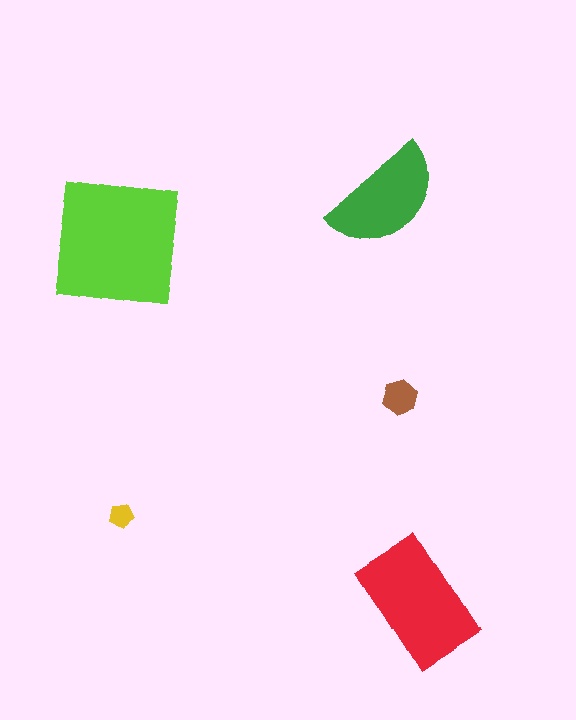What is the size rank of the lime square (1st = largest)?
1st.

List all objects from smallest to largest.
The yellow pentagon, the brown hexagon, the green semicircle, the red rectangle, the lime square.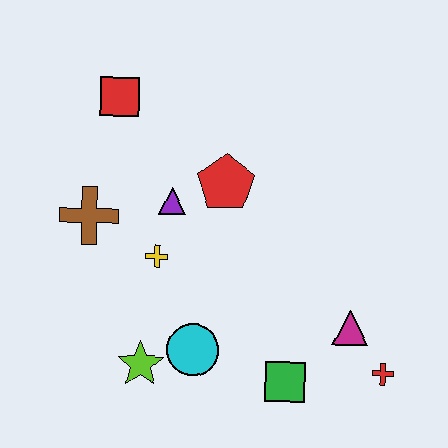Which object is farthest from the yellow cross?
The red cross is farthest from the yellow cross.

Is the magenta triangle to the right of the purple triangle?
Yes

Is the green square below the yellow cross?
Yes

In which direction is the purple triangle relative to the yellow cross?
The purple triangle is above the yellow cross.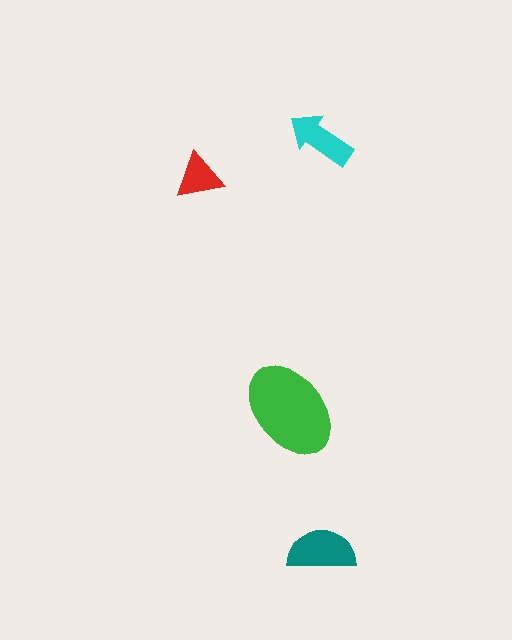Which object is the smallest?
The red triangle.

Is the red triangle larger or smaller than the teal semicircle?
Smaller.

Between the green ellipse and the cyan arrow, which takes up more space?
The green ellipse.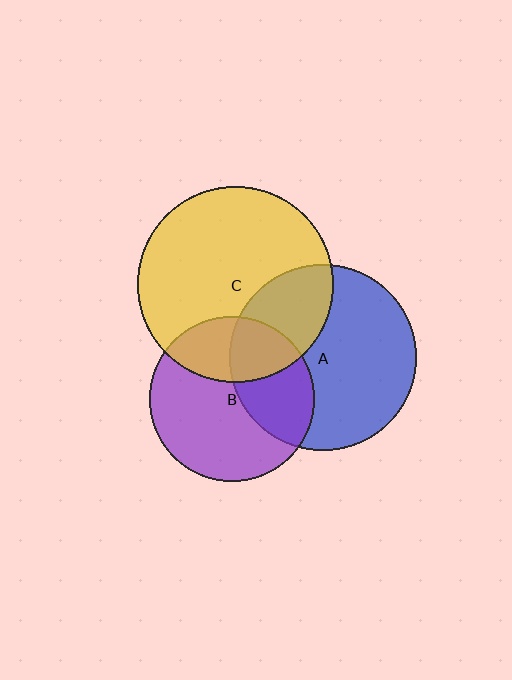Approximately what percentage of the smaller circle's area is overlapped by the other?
Approximately 30%.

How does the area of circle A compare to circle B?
Approximately 1.3 times.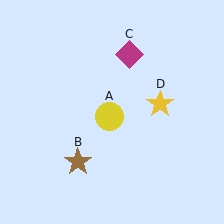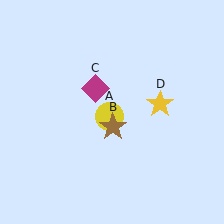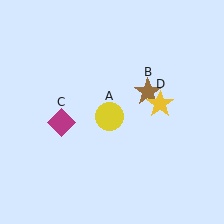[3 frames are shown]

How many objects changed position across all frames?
2 objects changed position: brown star (object B), magenta diamond (object C).